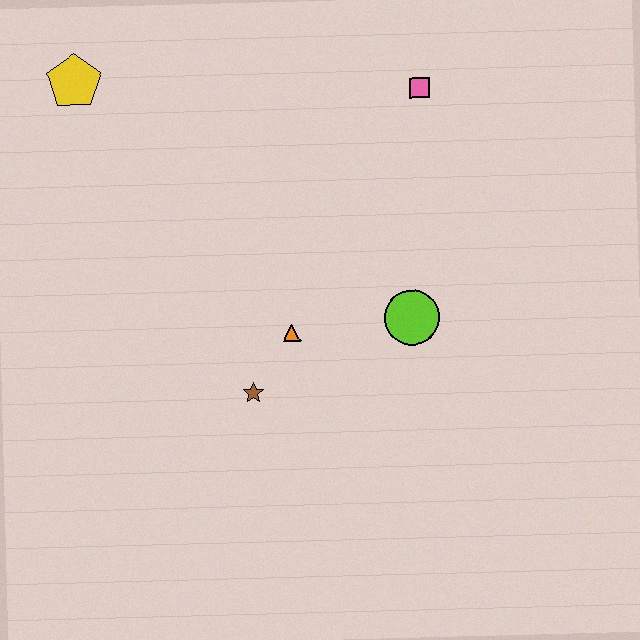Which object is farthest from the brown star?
The yellow pentagon is farthest from the brown star.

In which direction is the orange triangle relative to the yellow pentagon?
The orange triangle is below the yellow pentagon.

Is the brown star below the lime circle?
Yes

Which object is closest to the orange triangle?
The brown star is closest to the orange triangle.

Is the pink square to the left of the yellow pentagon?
No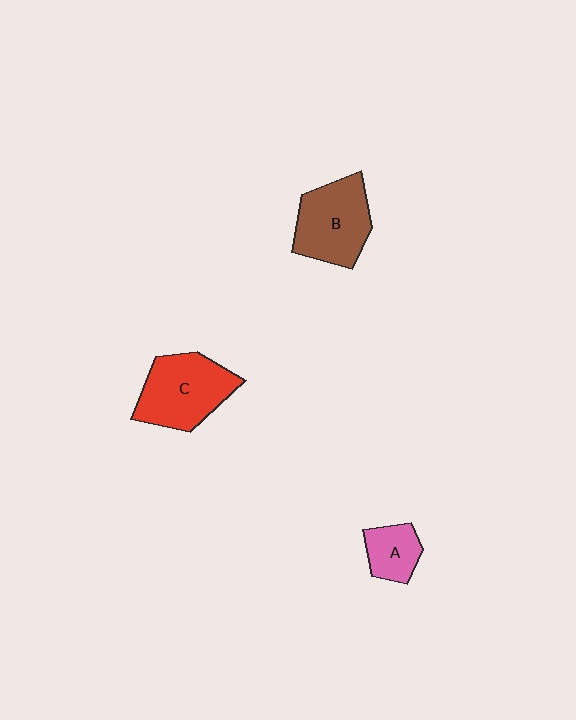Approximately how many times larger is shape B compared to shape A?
Approximately 2.0 times.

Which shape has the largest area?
Shape C (red).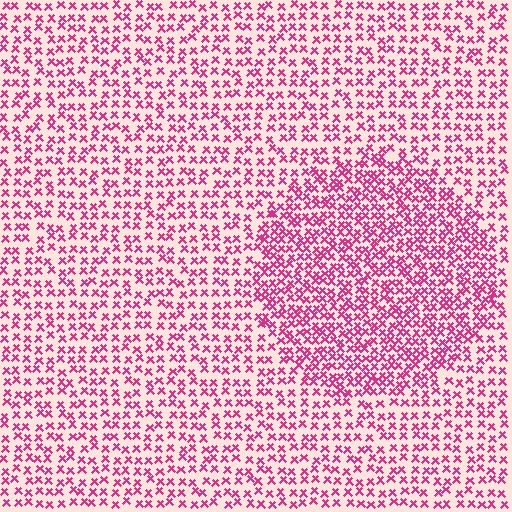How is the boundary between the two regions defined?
The boundary is defined by a change in element density (approximately 1.7x ratio). All elements are the same color, size, and shape.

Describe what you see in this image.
The image contains small magenta elements arranged at two different densities. A circle-shaped region is visible where the elements are more densely packed than the surrounding area.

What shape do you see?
I see a circle.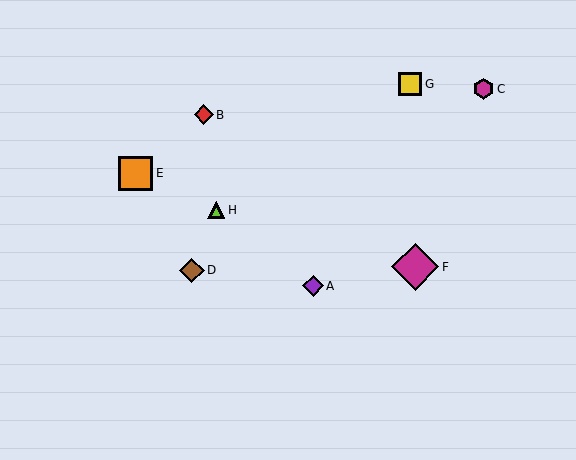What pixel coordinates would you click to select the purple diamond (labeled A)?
Click at (313, 286) to select the purple diamond A.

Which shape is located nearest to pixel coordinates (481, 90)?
The magenta hexagon (labeled C) at (484, 89) is nearest to that location.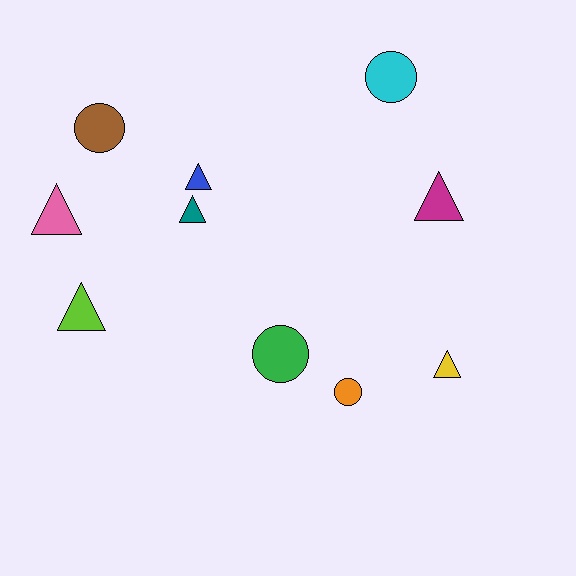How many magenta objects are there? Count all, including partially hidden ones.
There is 1 magenta object.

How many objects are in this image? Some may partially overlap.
There are 10 objects.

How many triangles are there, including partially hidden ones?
There are 6 triangles.